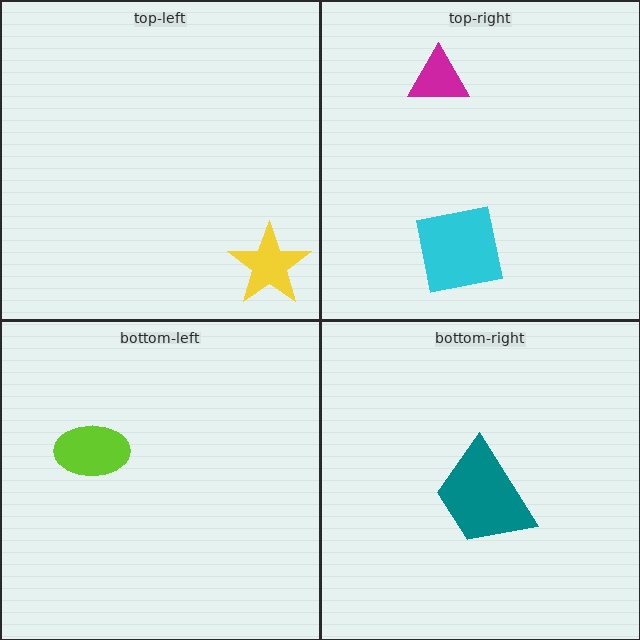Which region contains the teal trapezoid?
The bottom-right region.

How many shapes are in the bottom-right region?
1.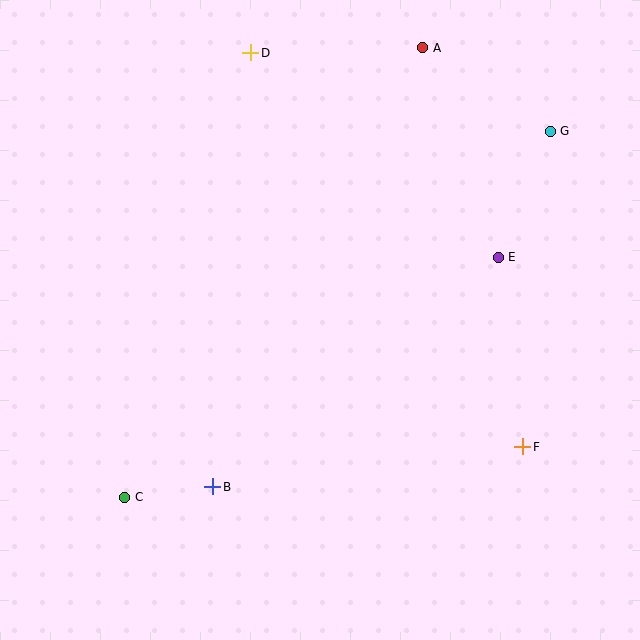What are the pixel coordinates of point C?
Point C is at (125, 497).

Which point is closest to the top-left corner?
Point D is closest to the top-left corner.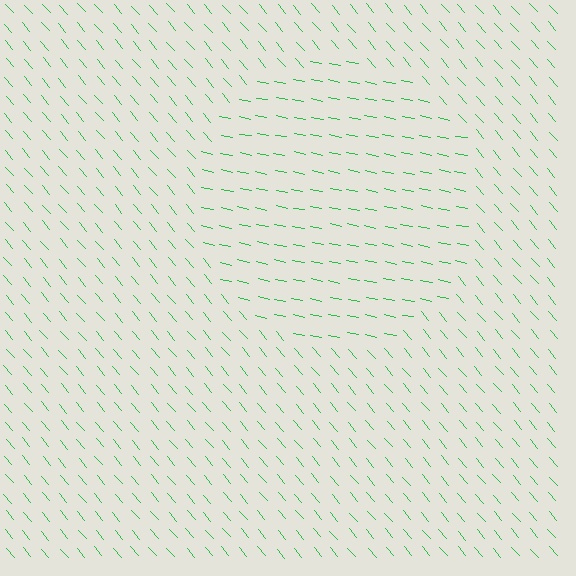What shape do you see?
I see a circle.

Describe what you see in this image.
The image is filled with small green line segments. A circle region in the image has lines oriented differently from the surrounding lines, creating a visible texture boundary.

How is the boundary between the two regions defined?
The boundary is defined purely by a change in line orientation (approximately 38 degrees difference). All lines are the same color and thickness.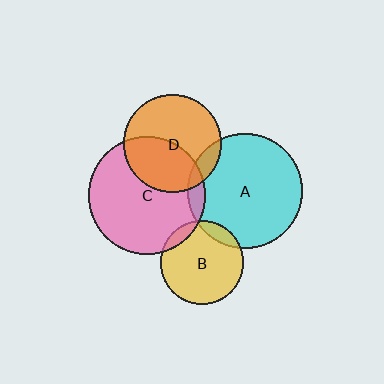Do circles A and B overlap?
Yes.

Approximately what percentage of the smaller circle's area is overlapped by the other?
Approximately 10%.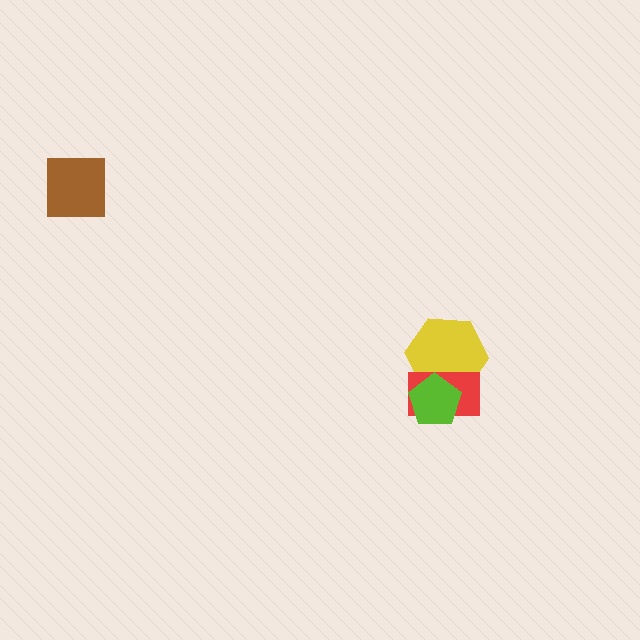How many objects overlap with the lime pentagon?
2 objects overlap with the lime pentagon.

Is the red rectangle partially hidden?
Yes, it is partially covered by another shape.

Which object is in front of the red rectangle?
The lime pentagon is in front of the red rectangle.